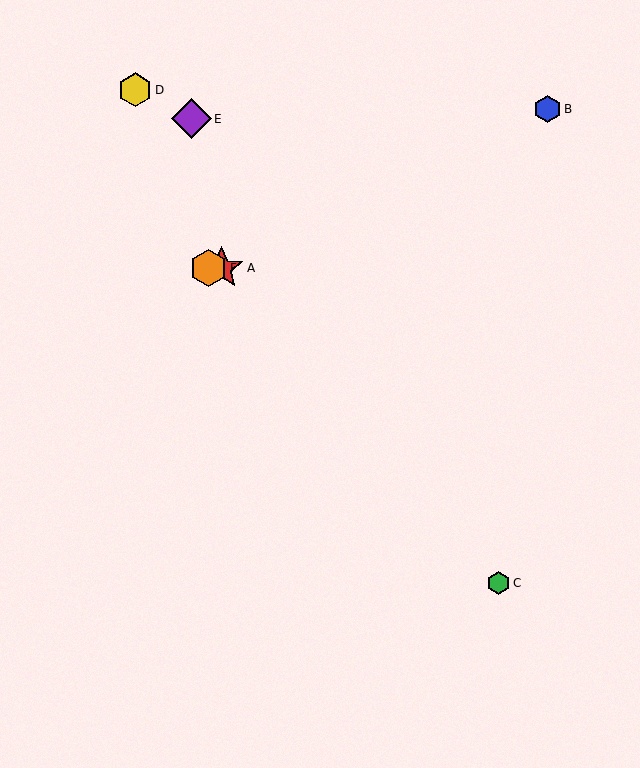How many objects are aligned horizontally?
2 objects (A, F) are aligned horizontally.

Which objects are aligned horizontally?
Objects A, F are aligned horizontally.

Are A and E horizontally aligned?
No, A is at y≈268 and E is at y≈119.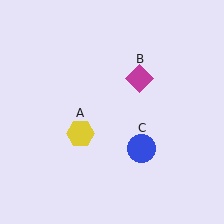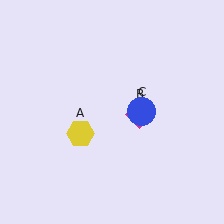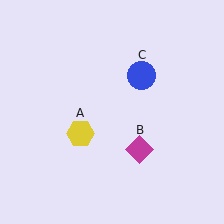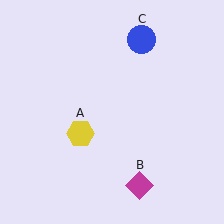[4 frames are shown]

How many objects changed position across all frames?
2 objects changed position: magenta diamond (object B), blue circle (object C).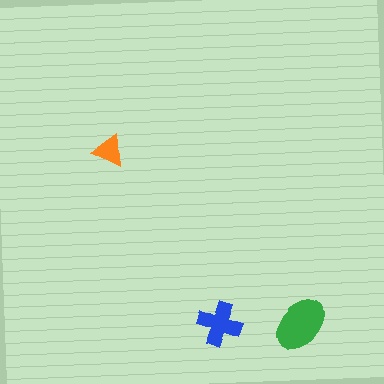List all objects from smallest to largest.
The orange triangle, the blue cross, the green ellipse.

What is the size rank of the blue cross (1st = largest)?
2nd.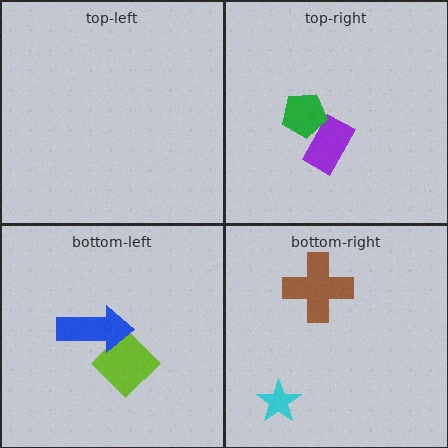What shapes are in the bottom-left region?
The lime diamond, the blue arrow.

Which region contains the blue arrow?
The bottom-left region.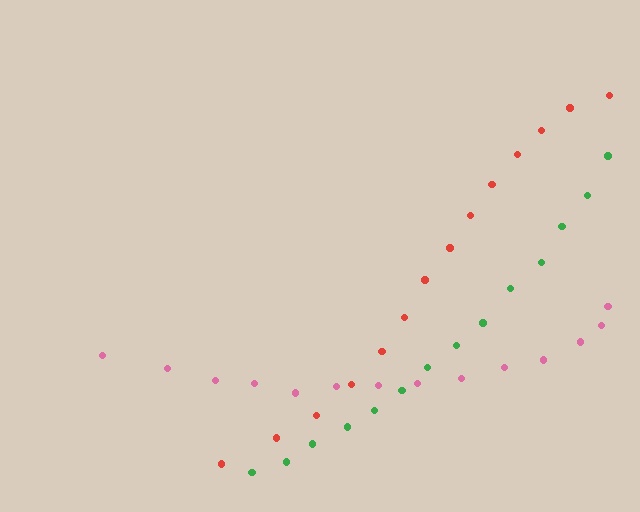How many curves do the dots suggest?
There are 3 distinct paths.